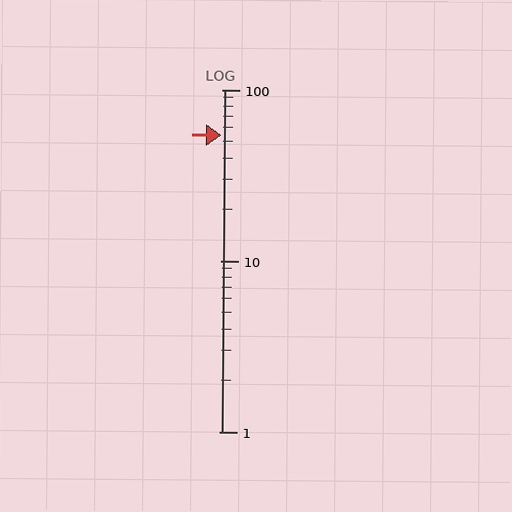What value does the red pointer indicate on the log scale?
The pointer indicates approximately 54.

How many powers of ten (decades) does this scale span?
The scale spans 2 decades, from 1 to 100.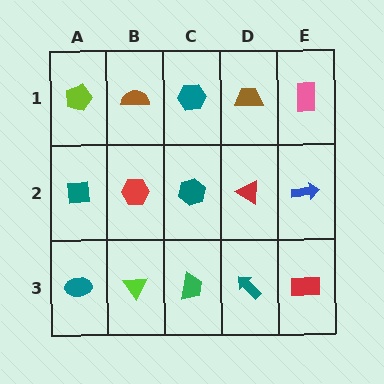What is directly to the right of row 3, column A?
A lime triangle.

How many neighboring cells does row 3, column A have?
2.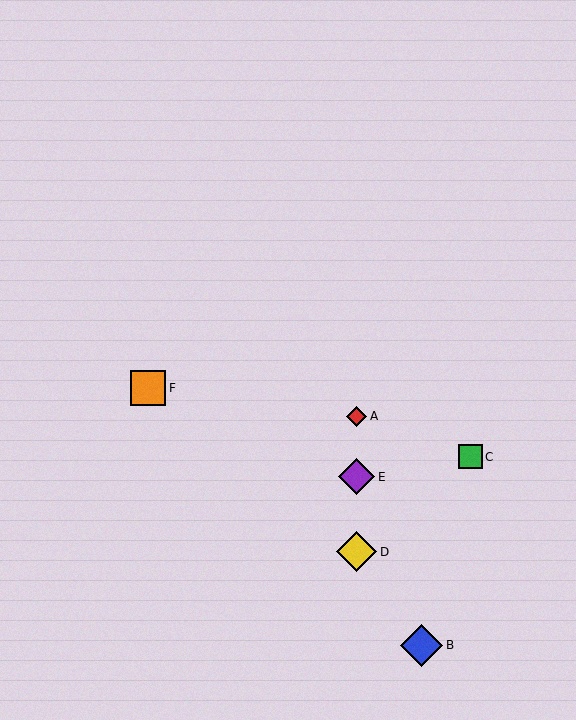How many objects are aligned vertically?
3 objects (A, D, E) are aligned vertically.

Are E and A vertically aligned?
Yes, both are at x≈357.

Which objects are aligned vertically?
Objects A, D, E are aligned vertically.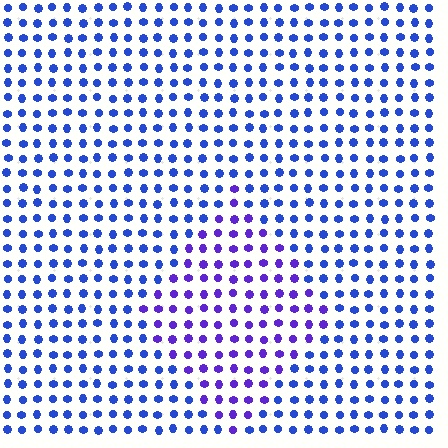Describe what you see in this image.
The image is filled with small blue elements in a uniform arrangement. A diamond-shaped region is visible where the elements are tinted to a slightly different hue, forming a subtle color boundary.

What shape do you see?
I see a diamond.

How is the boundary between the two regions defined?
The boundary is defined purely by a slight shift in hue (about 33 degrees). Spacing, size, and orientation are identical on both sides.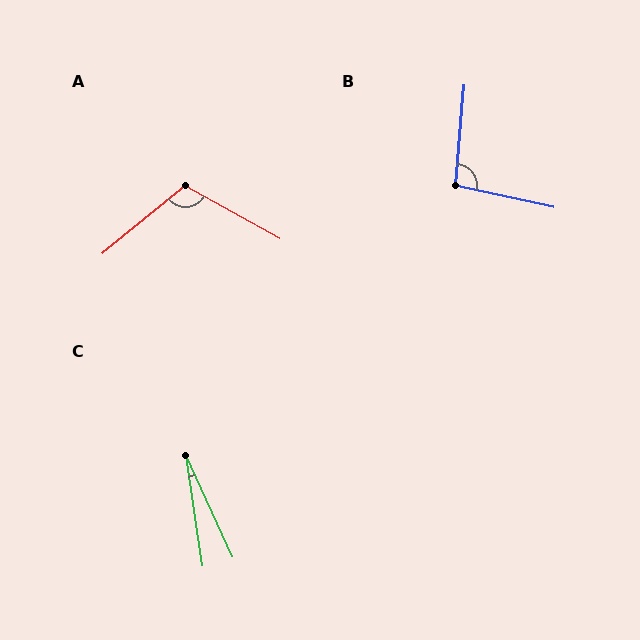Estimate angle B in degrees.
Approximately 98 degrees.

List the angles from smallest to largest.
C (16°), B (98°), A (112°).